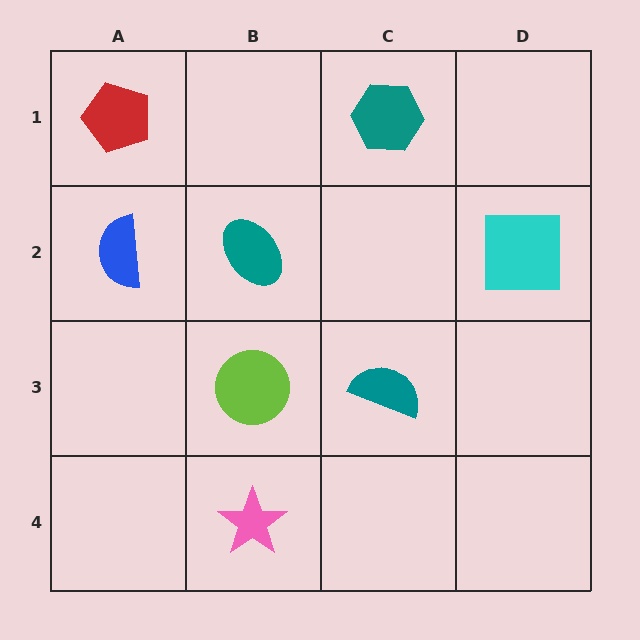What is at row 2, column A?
A blue semicircle.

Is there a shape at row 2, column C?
No, that cell is empty.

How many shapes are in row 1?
2 shapes.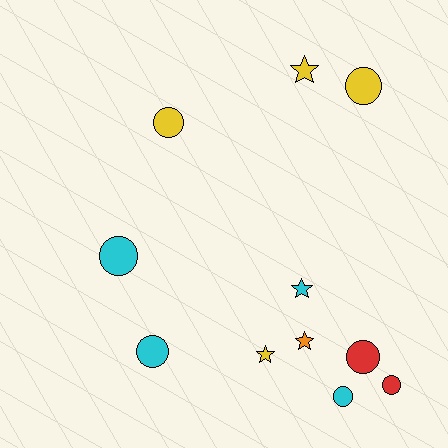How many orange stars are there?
There is 1 orange star.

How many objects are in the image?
There are 11 objects.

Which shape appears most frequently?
Circle, with 7 objects.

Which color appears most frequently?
Cyan, with 4 objects.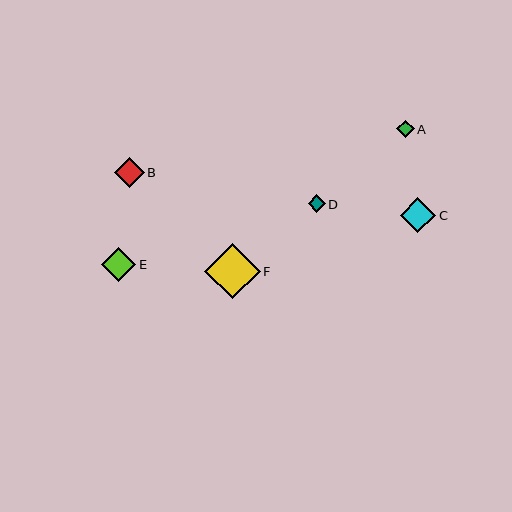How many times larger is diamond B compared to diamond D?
Diamond B is approximately 1.7 times the size of diamond D.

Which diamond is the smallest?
Diamond A is the smallest with a size of approximately 17 pixels.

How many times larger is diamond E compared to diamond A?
Diamond E is approximately 2.0 times the size of diamond A.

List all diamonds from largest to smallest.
From largest to smallest: F, C, E, B, D, A.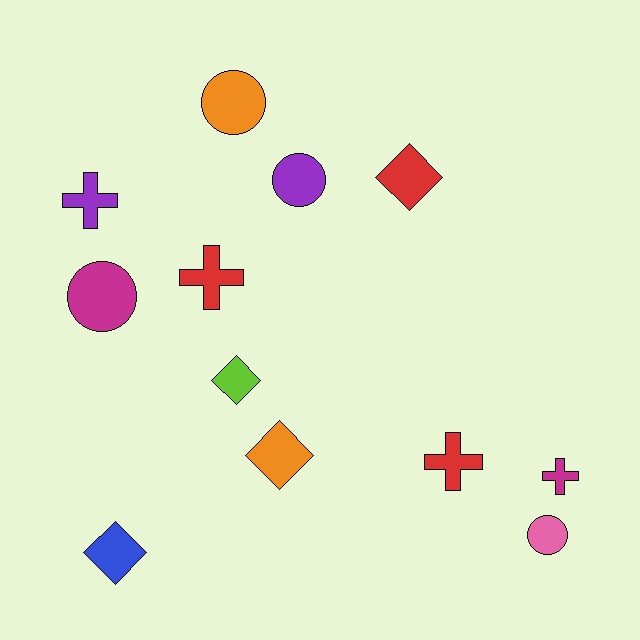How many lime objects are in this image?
There is 1 lime object.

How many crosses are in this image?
There are 4 crosses.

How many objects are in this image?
There are 12 objects.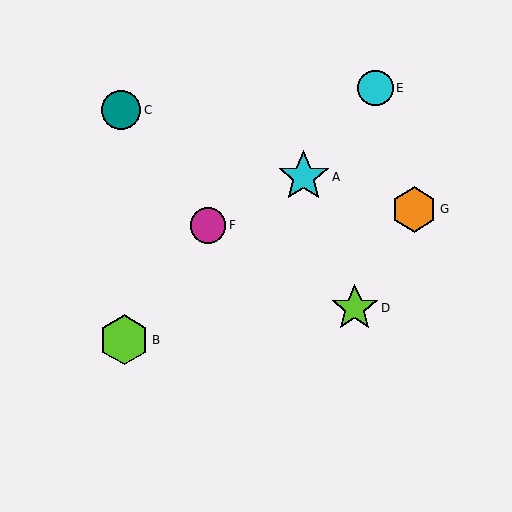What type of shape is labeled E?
Shape E is a cyan circle.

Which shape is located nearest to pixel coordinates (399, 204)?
The orange hexagon (labeled G) at (414, 209) is nearest to that location.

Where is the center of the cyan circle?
The center of the cyan circle is at (376, 88).